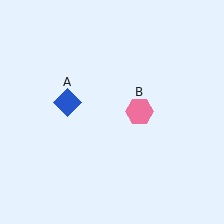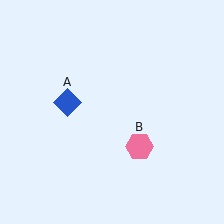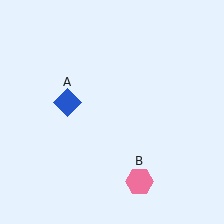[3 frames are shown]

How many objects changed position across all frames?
1 object changed position: pink hexagon (object B).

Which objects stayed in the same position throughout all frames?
Blue diamond (object A) remained stationary.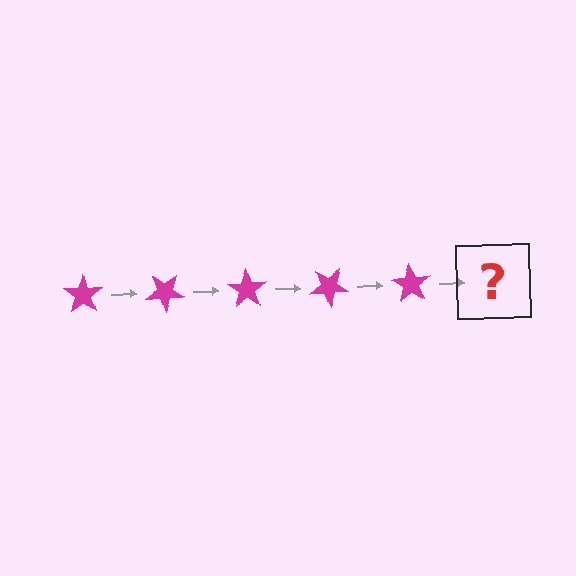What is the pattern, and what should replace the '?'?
The pattern is that the star rotates 35 degrees each step. The '?' should be a magenta star rotated 175 degrees.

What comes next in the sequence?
The next element should be a magenta star rotated 175 degrees.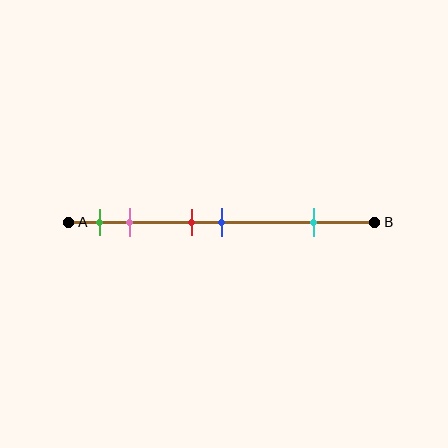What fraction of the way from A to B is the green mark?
The green mark is approximately 10% (0.1) of the way from A to B.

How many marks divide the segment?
There are 5 marks dividing the segment.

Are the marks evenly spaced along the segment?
No, the marks are not evenly spaced.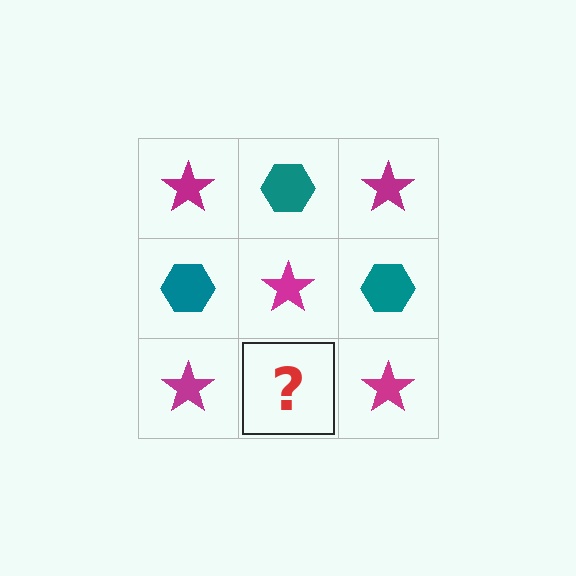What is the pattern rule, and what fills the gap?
The rule is that it alternates magenta star and teal hexagon in a checkerboard pattern. The gap should be filled with a teal hexagon.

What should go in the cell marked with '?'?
The missing cell should contain a teal hexagon.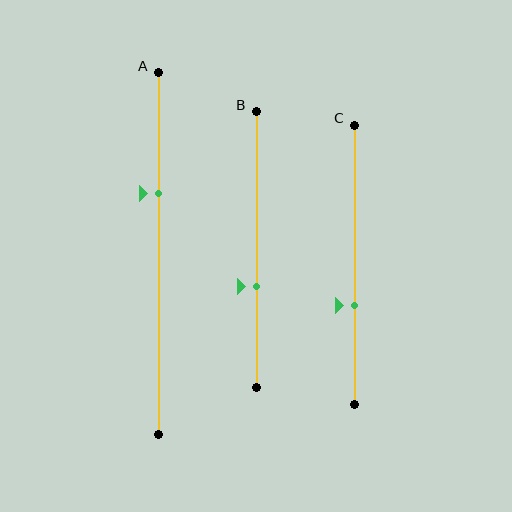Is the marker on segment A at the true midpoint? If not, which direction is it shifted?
No, the marker on segment A is shifted upward by about 17% of the segment length.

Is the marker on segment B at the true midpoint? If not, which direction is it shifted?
No, the marker on segment B is shifted downward by about 13% of the segment length.